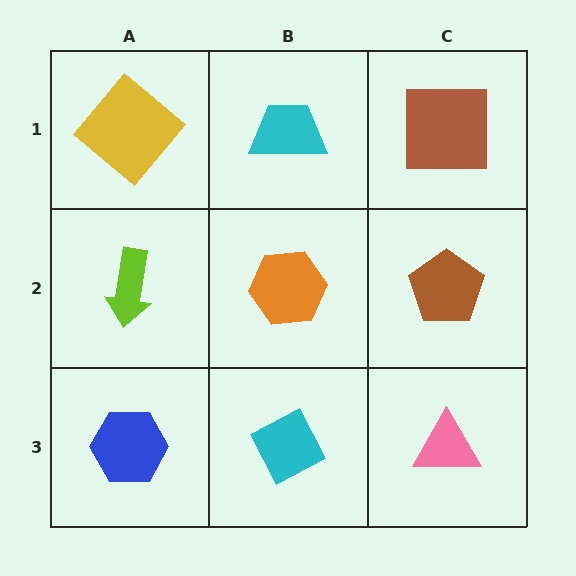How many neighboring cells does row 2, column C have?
3.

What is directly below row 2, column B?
A cyan diamond.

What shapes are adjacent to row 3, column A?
A lime arrow (row 2, column A), a cyan diamond (row 3, column B).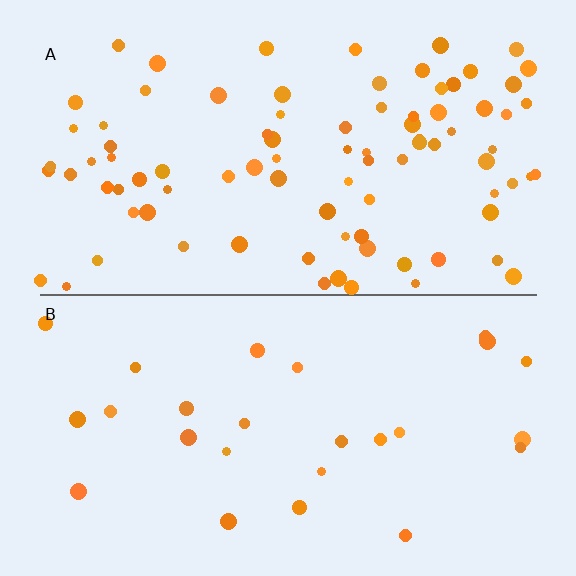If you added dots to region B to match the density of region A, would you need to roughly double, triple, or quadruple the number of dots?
Approximately triple.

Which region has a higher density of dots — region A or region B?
A (the top).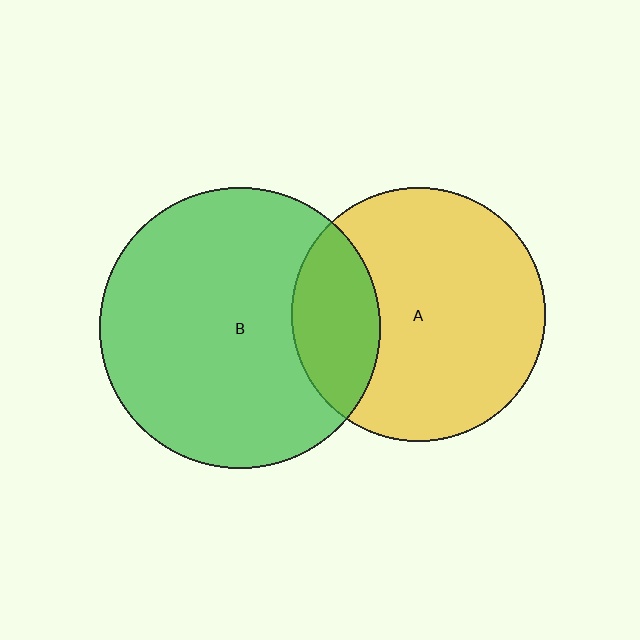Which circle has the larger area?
Circle B (green).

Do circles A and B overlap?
Yes.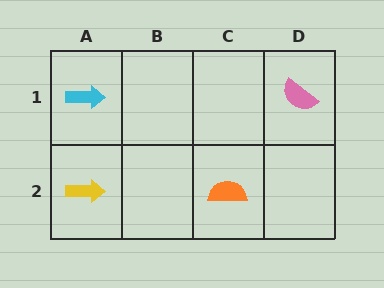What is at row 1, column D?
A pink semicircle.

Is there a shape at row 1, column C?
No, that cell is empty.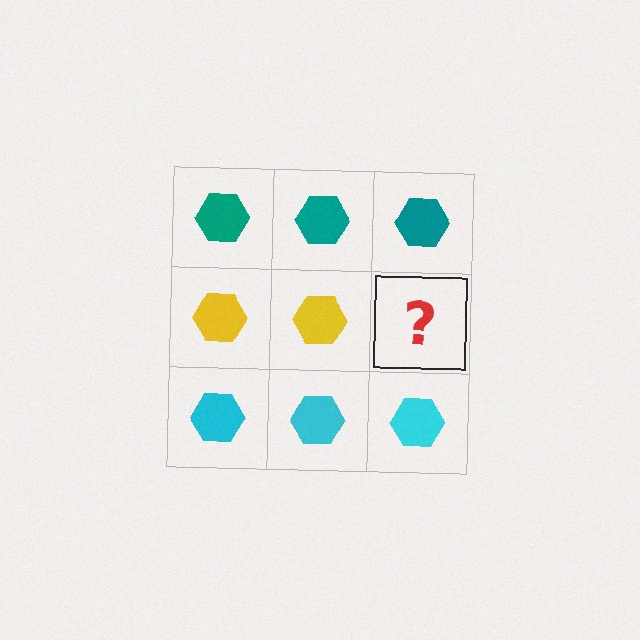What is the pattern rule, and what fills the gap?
The rule is that each row has a consistent color. The gap should be filled with a yellow hexagon.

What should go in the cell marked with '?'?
The missing cell should contain a yellow hexagon.